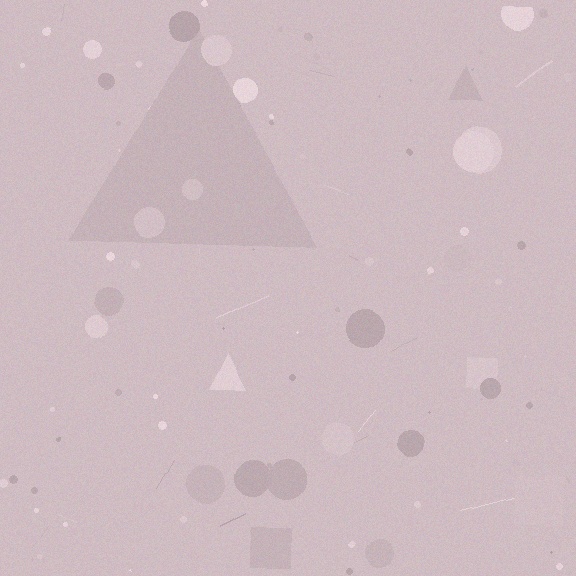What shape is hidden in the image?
A triangle is hidden in the image.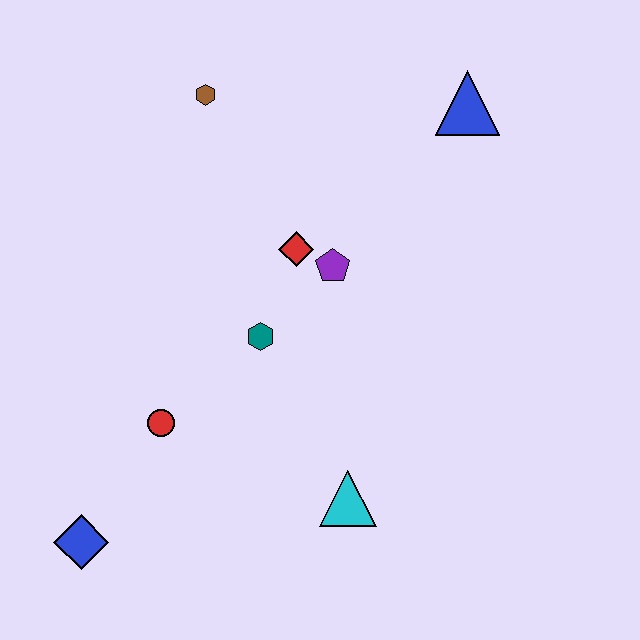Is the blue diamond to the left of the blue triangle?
Yes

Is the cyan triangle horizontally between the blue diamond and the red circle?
No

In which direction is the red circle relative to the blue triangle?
The red circle is below the blue triangle.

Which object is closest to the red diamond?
The purple pentagon is closest to the red diamond.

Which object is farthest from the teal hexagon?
The blue triangle is farthest from the teal hexagon.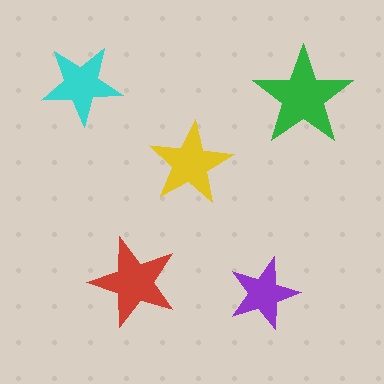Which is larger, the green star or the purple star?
The green one.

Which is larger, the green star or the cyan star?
The green one.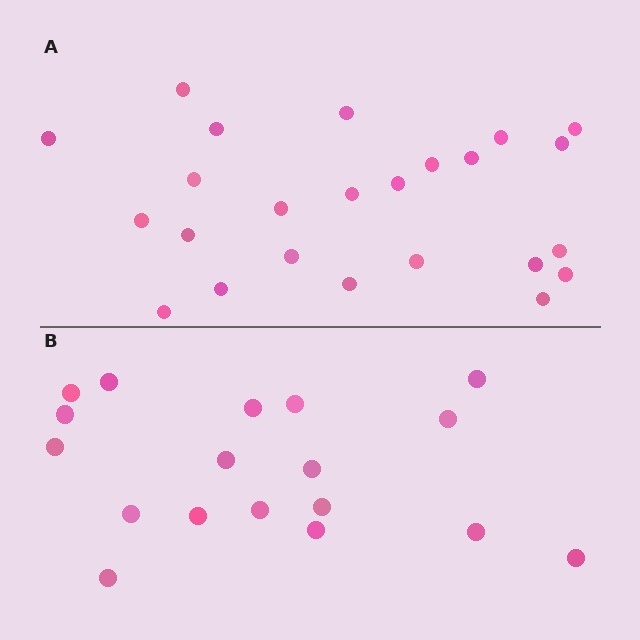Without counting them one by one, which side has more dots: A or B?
Region A (the top region) has more dots.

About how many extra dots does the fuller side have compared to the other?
Region A has about 6 more dots than region B.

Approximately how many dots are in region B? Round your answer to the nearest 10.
About 20 dots. (The exact count is 18, which rounds to 20.)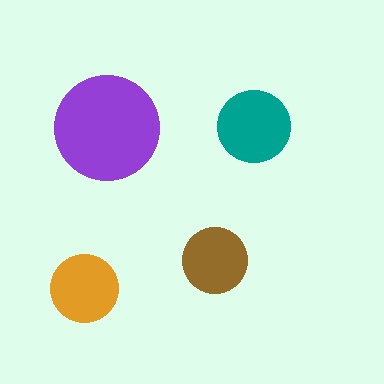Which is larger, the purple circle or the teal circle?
The purple one.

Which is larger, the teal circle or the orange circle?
The teal one.